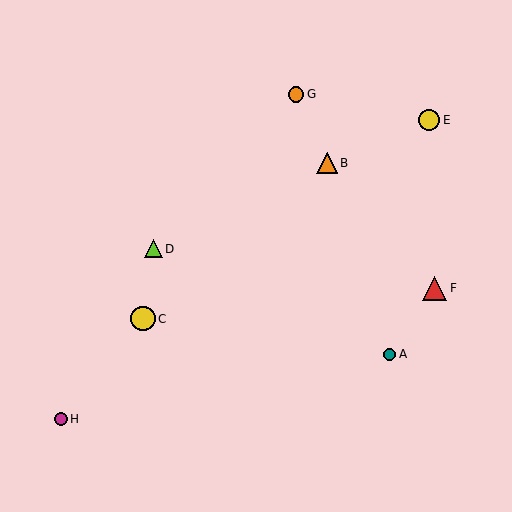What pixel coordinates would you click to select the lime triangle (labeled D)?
Click at (153, 249) to select the lime triangle D.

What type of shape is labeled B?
Shape B is an orange triangle.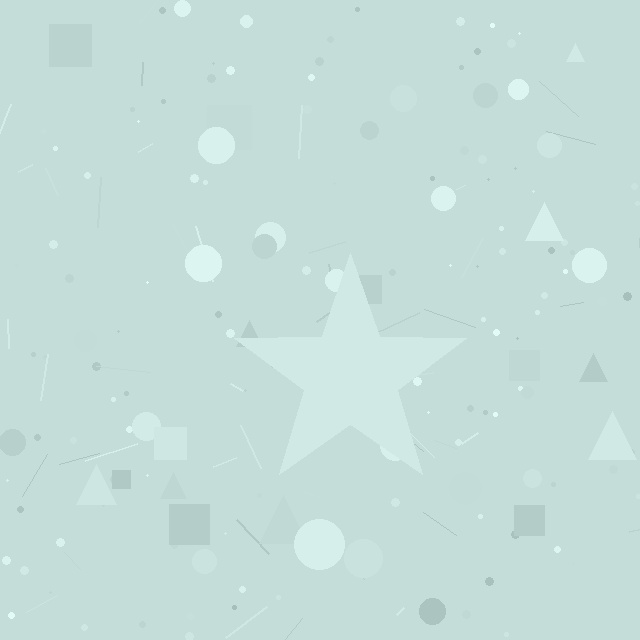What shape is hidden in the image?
A star is hidden in the image.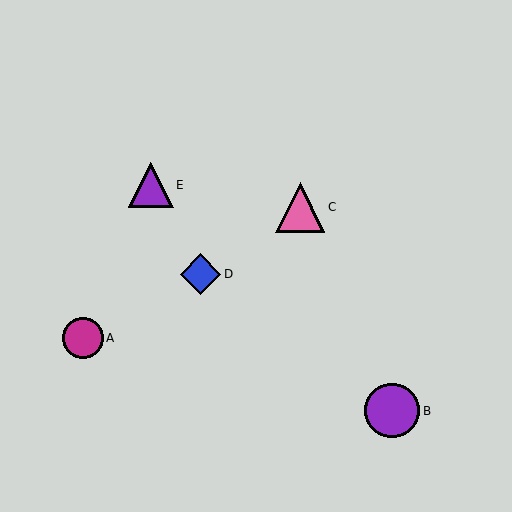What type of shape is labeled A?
Shape A is a magenta circle.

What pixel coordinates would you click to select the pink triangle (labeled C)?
Click at (300, 207) to select the pink triangle C.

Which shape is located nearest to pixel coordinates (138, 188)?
The purple triangle (labeled E) at (151, 185) is nearest to that location.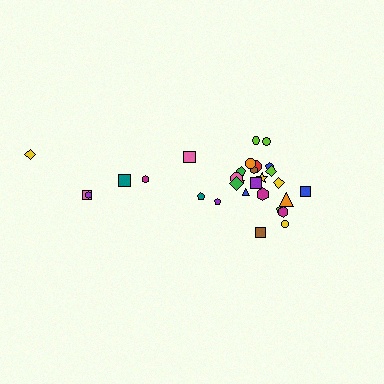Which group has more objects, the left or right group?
The right group.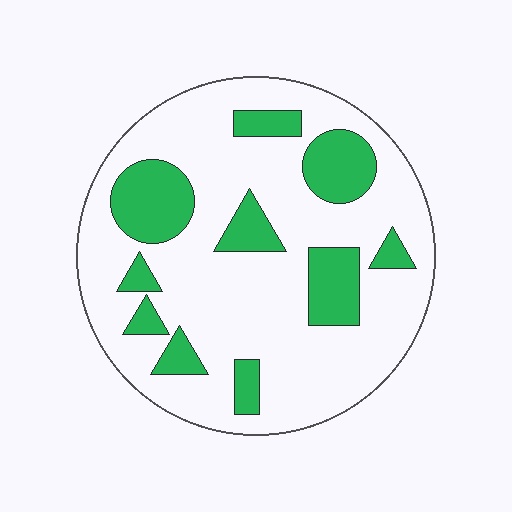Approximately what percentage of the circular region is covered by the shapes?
Approximately 25%.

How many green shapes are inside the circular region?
10.